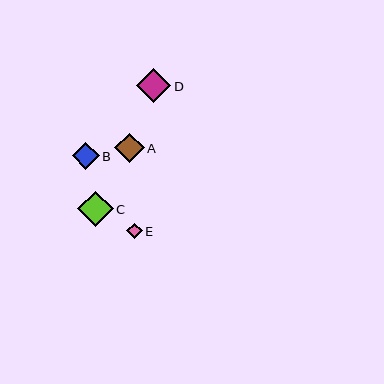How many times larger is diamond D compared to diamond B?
Diamond D is approximately 1.3 times the size of diamond B.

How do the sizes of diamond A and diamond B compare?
Diamond A and diamond B are approximately the same size.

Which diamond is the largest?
Diamond C is the largest with a size of approximately 36 pixels.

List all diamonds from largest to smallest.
From largest to smallest: C, D, A, B, E.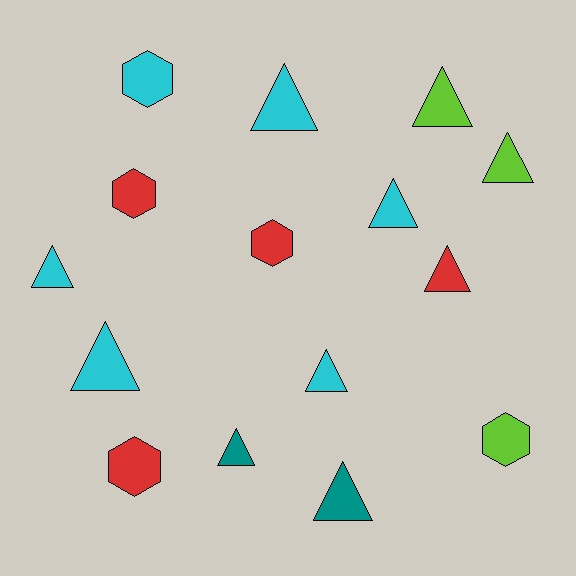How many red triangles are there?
There is 1 red triangle.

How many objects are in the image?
There are 15 objects.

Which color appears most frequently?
Cyan, with 6 objects.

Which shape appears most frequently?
Triangle, with 10 objects.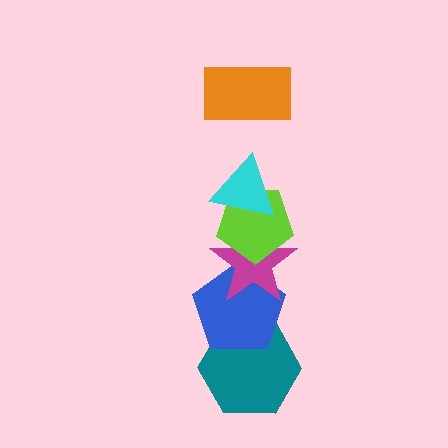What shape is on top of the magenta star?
The lime pentagon is on top of the magenta star.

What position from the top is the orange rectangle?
The orange rectangle is 1st from the top.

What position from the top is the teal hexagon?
The teal hexagon is 6th from the top.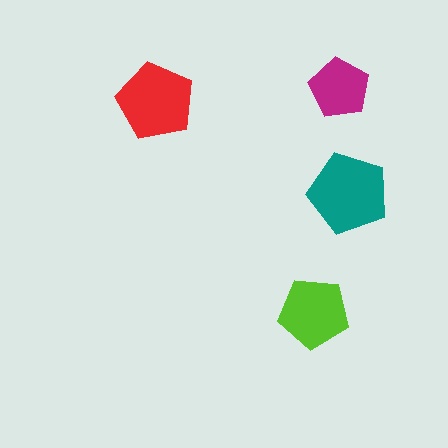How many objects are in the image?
There are 4 objects in the image.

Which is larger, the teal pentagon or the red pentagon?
The teal one.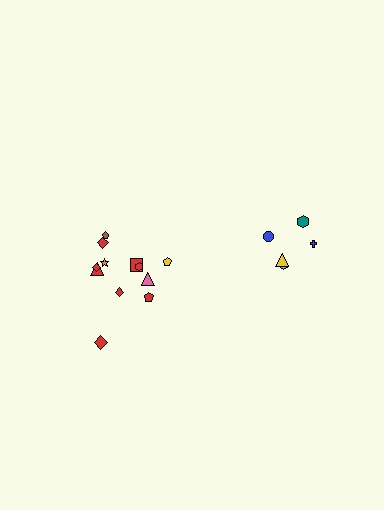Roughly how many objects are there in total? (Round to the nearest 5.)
Roughly 15 objects in total.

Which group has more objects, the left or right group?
The left group.